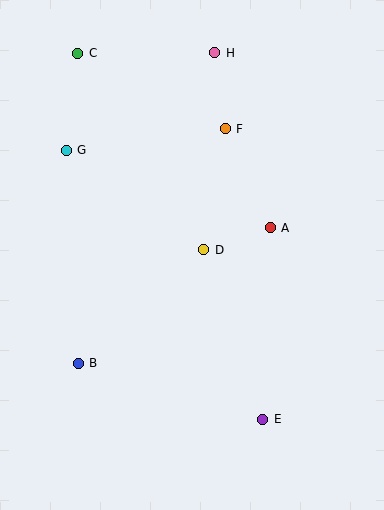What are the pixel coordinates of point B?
Point B is at (78, 363).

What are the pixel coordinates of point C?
Point C is at (78, 53).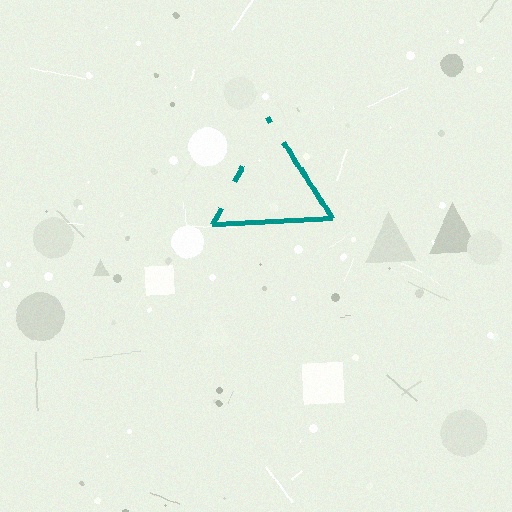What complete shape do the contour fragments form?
The contour fragments form a triangle.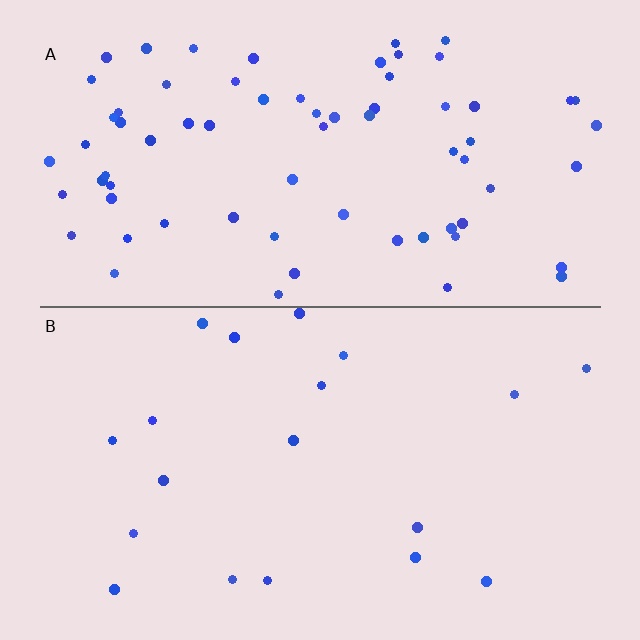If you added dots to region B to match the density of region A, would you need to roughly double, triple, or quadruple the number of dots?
Approximately quadruple.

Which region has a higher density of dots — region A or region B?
A (the top).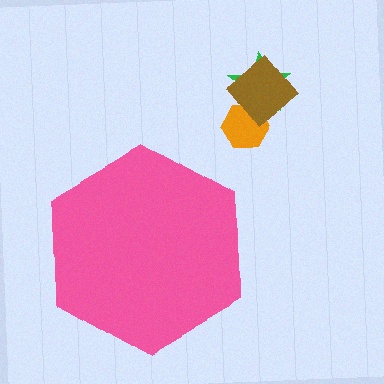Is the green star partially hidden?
No, the green star is fully visible.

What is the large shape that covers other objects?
A pink hexagon.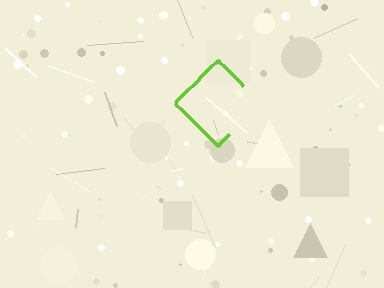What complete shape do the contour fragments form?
The contour fragments form a diamond.